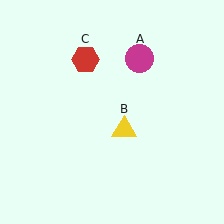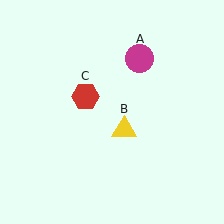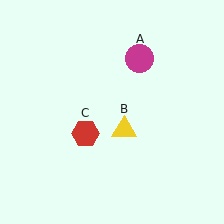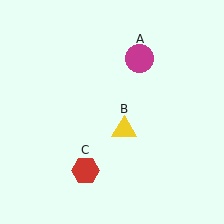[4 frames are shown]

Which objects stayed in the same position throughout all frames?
Magenta circle (object A) and yellow triangle (object B) remained stationary.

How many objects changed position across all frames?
1 object changed position: red hexagon (object C).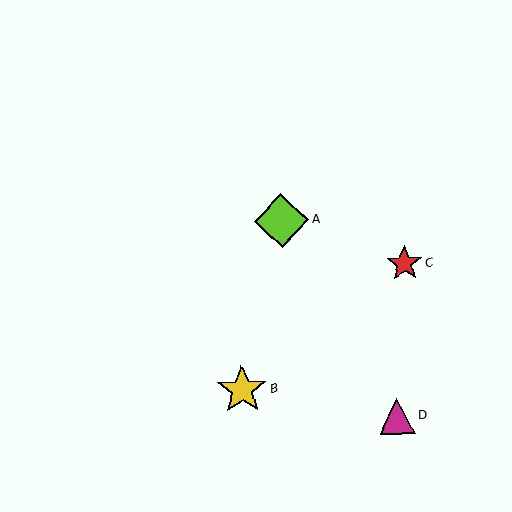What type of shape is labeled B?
Shape B is a yellow star.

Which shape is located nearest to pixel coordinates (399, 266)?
The red star (labeled C) at (404, 263) is nearest to that location.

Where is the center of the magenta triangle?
The center of the magenta triangle is at (397, 416).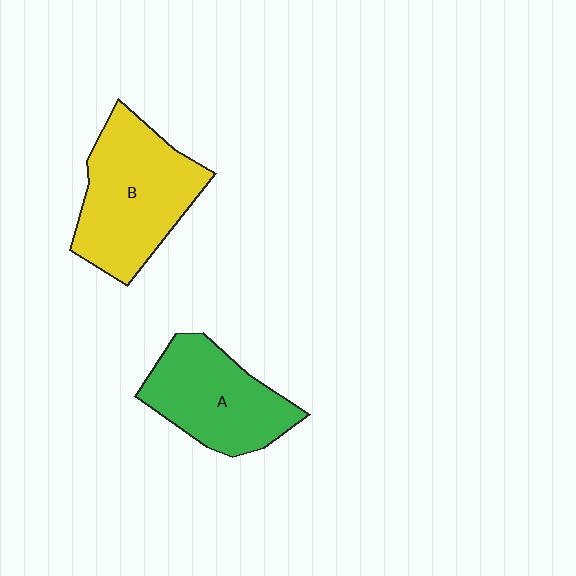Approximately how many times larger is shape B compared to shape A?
Approximately 1.2 times.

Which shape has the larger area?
Shape B (yellow).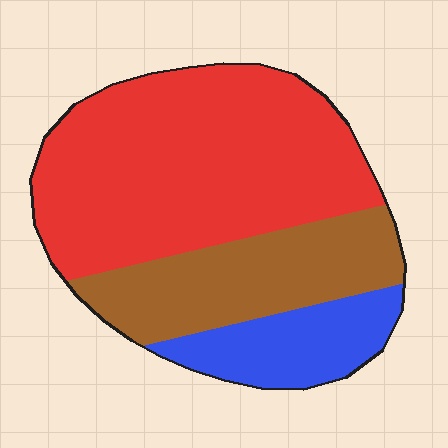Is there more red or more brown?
Red.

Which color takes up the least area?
Blue, at roughly 15%.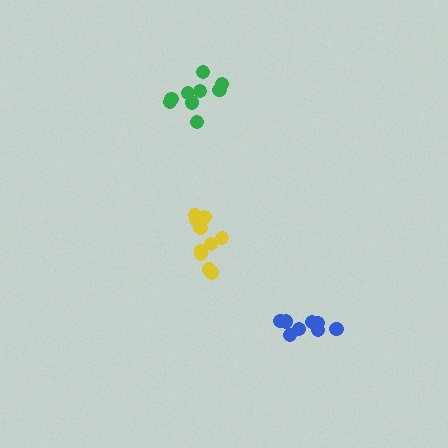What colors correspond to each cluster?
The clusters are colored: green, yellow, blue.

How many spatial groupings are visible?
There are 3 spatial groupings.